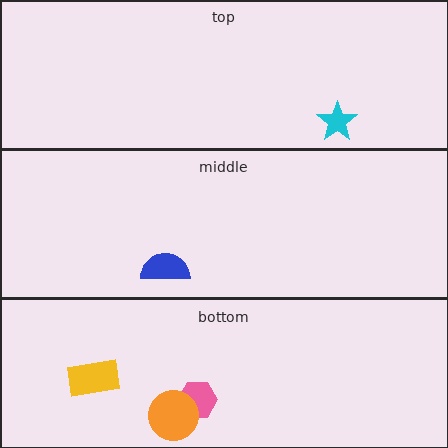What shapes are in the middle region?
The blue semicircle.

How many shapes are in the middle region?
1.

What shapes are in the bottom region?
The pink hexagon, the yellow rectangle, the orange circle.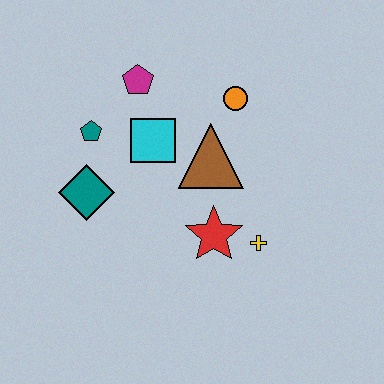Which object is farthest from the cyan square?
The yellow cross is farthest from the cyan square.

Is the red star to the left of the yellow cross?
Yes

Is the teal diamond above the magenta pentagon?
No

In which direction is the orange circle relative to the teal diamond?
The orange circle is to the right of the teal diamond.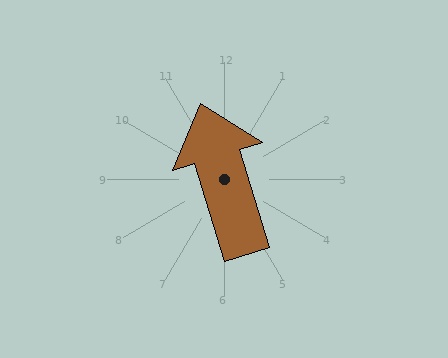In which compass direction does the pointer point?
North.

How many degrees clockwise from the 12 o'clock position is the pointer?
Approximately 343 degrees.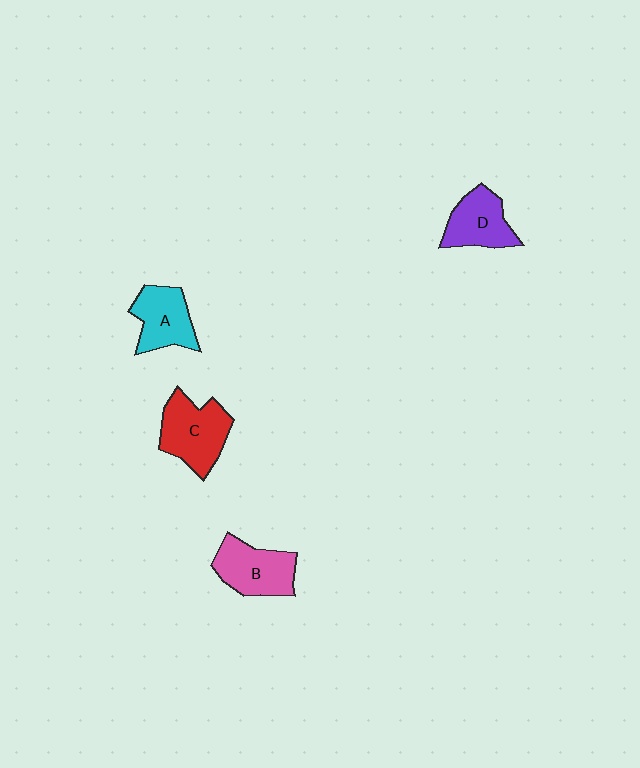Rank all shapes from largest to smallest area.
From largest to smallest: C (red), B (pink), A (cyan), D (purple).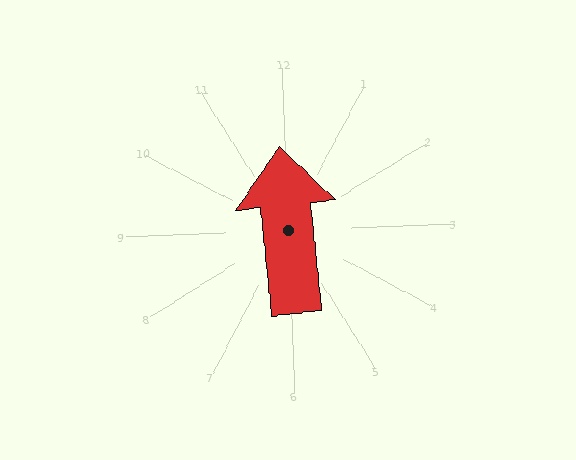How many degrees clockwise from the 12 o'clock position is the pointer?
Approximately 356 degrees.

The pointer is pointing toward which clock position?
Roughly 12 o'clock.